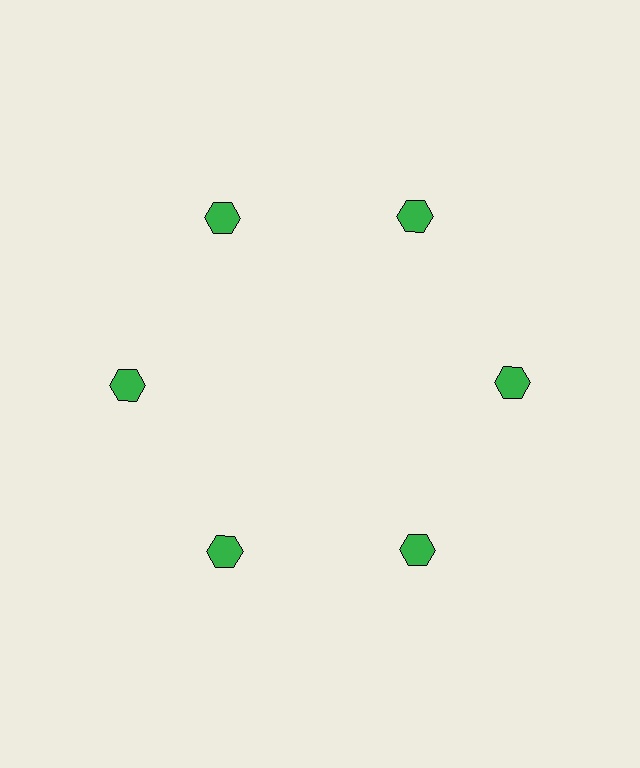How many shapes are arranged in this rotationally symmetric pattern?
There are 6 shapes, arranged in 6 groups of 1.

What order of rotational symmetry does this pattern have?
This pattern has 6-fold rotational symmetry.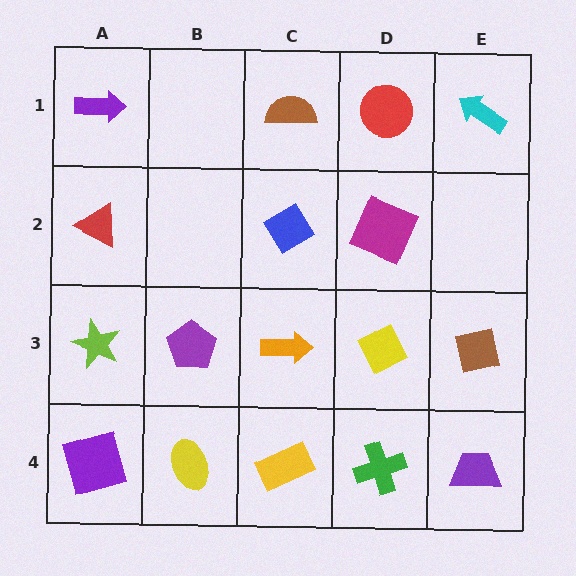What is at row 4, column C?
A yellow rectangle.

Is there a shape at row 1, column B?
No, that cell is empty.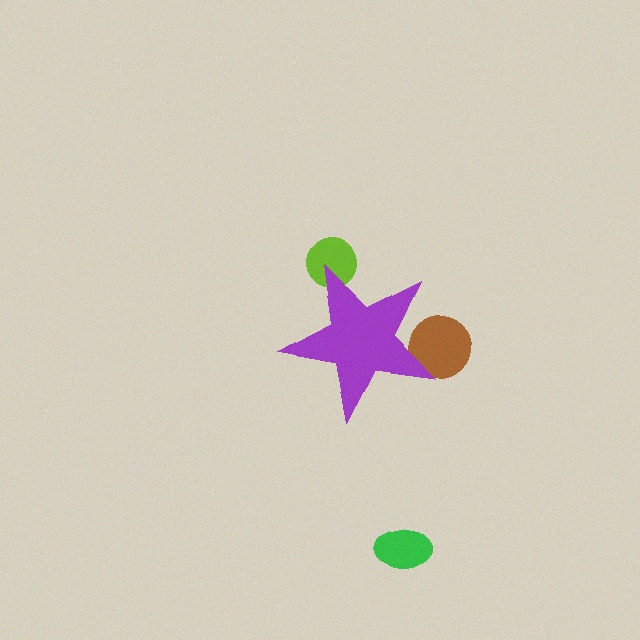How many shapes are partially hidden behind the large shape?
2 shapes are partially hidden.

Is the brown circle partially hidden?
Yes, the brown circle is partially hidden behind the purple star.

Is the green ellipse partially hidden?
No, the green ellipse is fully visible.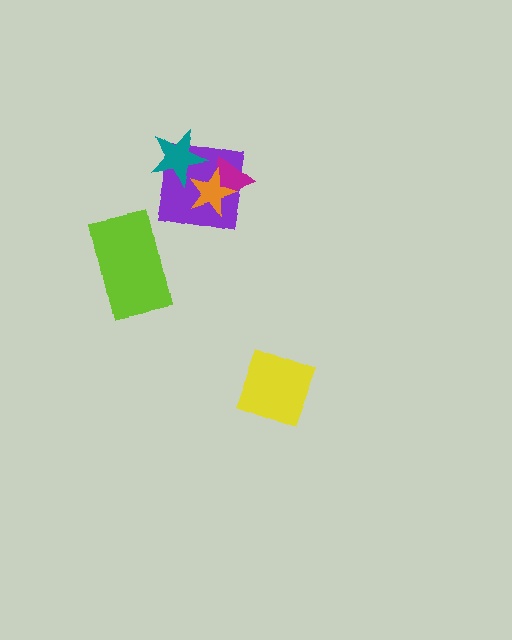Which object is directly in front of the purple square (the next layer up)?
The magenta triangle is directly in front of the purple square.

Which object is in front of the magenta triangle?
The orange star is in front of the magenta triangle.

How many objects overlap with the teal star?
2 objects overlap with the teal star.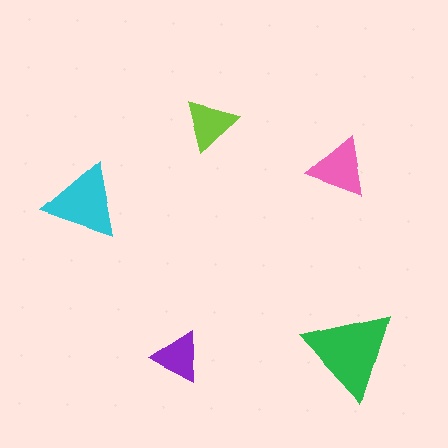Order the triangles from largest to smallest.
the green one, the cyan one, the pink one, the lime one, the purple one.